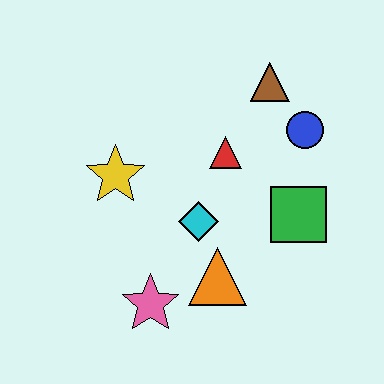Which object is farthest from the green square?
The yellow star is farthest from the green square.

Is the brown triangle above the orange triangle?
Yes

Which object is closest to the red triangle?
The cyan diamond is closest to the red triangle.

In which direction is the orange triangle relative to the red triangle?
The orange triangle is below the red triangle.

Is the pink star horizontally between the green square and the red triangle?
No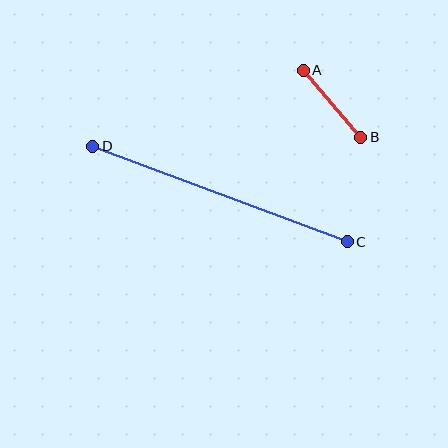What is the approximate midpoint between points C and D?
The midpoint is at approximately (220, 194) pixels.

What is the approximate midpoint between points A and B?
The midpoint is at approximately (332, 104) pixels.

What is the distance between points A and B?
The distance is approximately 88 pixels.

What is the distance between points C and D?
The distance is approximately 272 pixels.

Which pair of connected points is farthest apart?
Points C and D are farthest apart.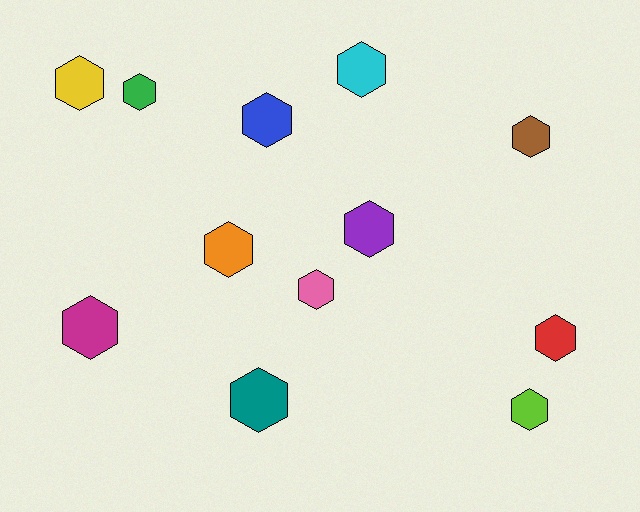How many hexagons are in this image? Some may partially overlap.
There are 12 hexagons.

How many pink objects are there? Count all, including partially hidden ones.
There is 1 pink object.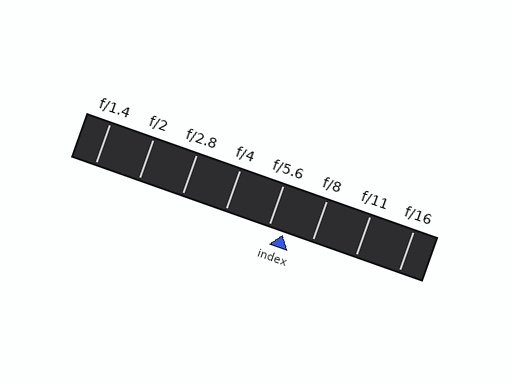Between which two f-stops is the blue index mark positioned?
The index mark is between f/5.6 and f/8.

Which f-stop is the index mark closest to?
The index mark is closest to f/5.6.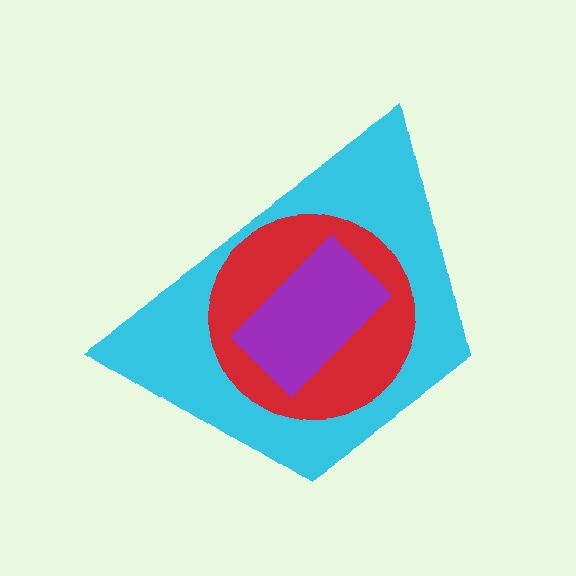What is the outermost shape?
The cyan trapezoid.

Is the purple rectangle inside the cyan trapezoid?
Yes.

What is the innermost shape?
The purple rectangle.